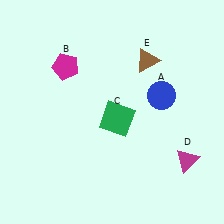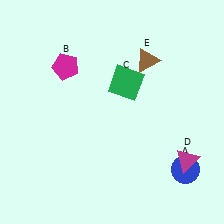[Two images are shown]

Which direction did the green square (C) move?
The green square (C) moved up.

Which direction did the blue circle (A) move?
The blue circle (A) moved down.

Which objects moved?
The objects that moved are: the blue circle (A), the green square (C).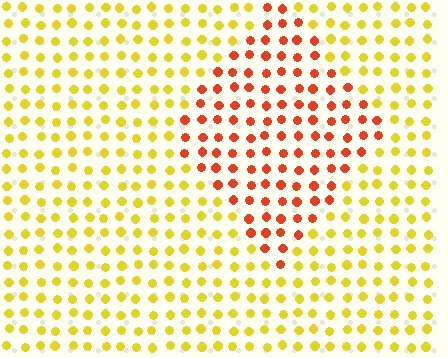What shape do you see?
I see a diamond.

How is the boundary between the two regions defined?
The boundary is defined purely by a slight shift in hue (about 47 degrees). Spacing, size, and orientation are identical on both sides.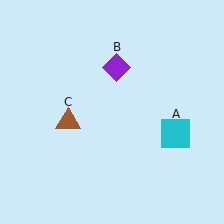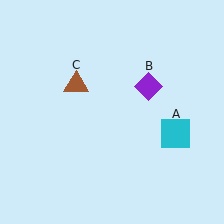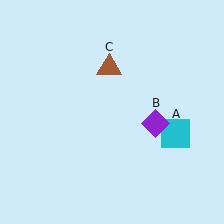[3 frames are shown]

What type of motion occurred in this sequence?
The purple diamond (object B), brown triangle (object C) rotated clockwise around the center of the scene.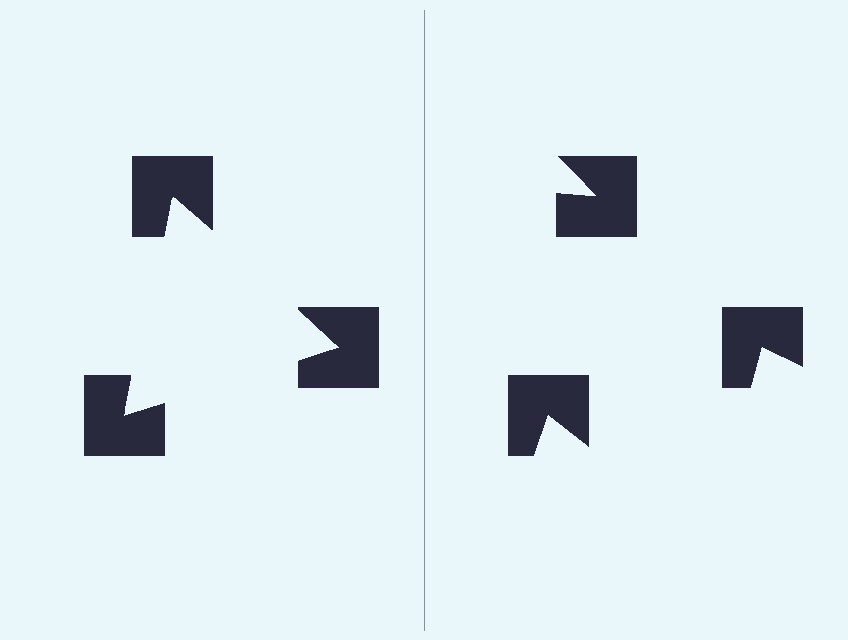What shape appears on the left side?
An illusory triangle.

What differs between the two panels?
The notched squares are positioned identically on both sides; only the wedge orientations differ. On the left they align to a triangle; on the right they are misaligned.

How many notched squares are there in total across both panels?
6 — 3 on each side.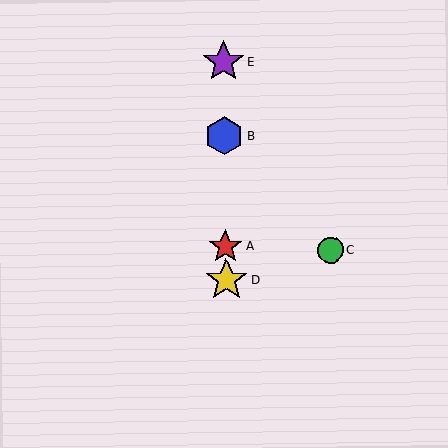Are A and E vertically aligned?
Yes, both are at x≈226.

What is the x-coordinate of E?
Object E is at x≈223.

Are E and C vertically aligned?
No, E is at x≈223 and C is at x≈331.